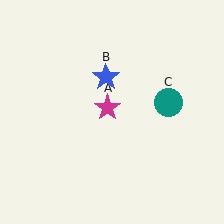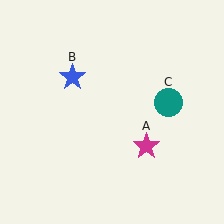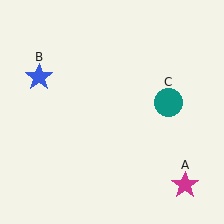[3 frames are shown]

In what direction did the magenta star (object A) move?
The magenta star (object A) moved down and to the right.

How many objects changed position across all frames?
2 objects changed position: magenta star (object A), blue star (object B).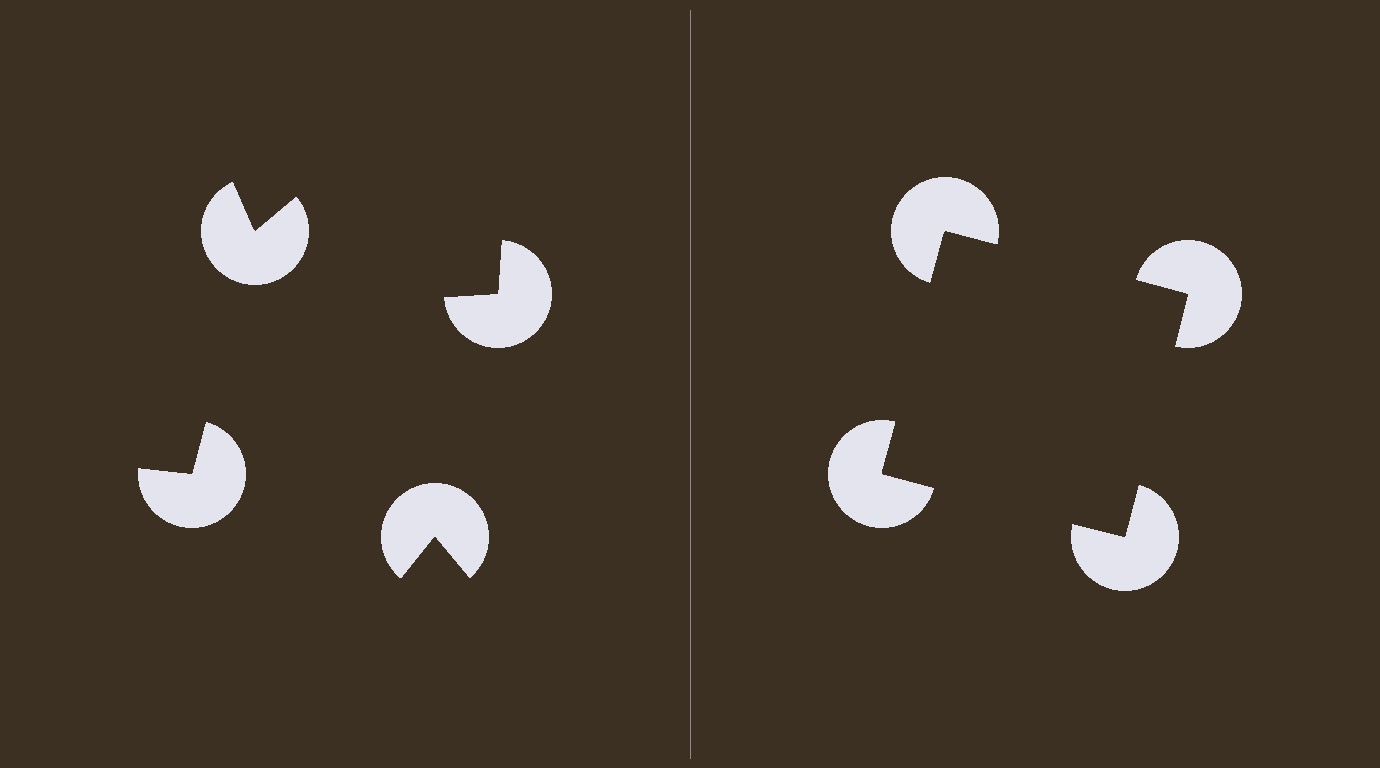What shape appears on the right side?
An illusory square.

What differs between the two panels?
The pac-man discs are positioned identically on both sides; only the wedge orientations differ. On the right they align to a square; on the left they are misaligned.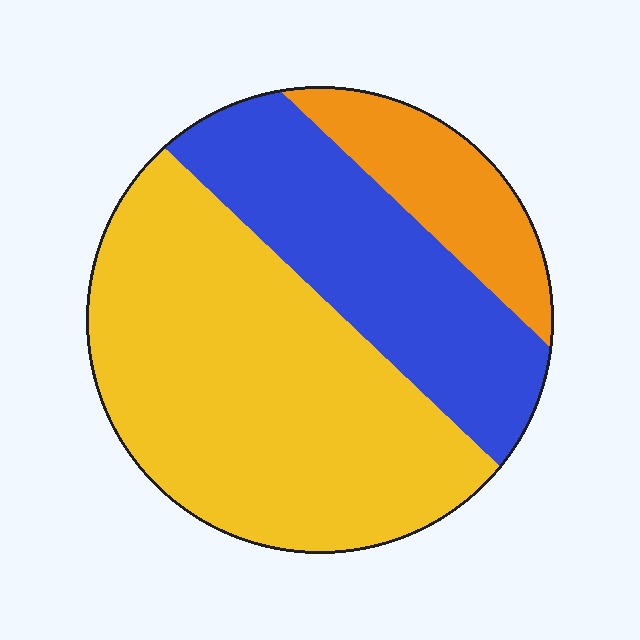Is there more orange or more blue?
Blue.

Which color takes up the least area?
Orange, at roughly 15%.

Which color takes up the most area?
Yellow, at roughly 55%.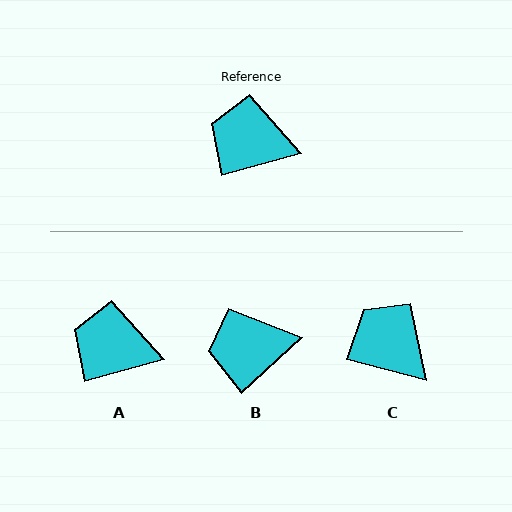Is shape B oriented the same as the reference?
No, it is off by about 27 degrees.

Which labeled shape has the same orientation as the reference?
A.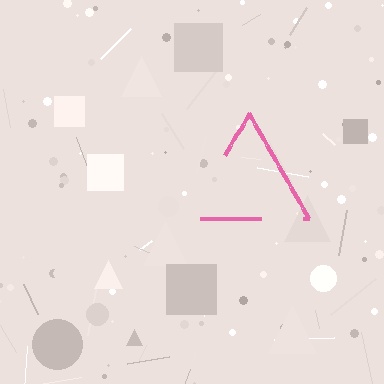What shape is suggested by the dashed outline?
The dashed outline suggests a triangle.